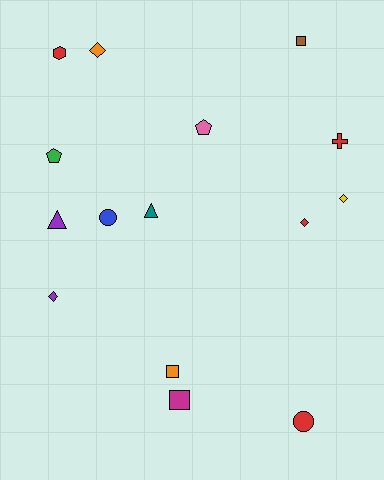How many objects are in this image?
There are 15 objects.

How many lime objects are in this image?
There are no lime objects.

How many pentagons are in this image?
There are 2 pentagons.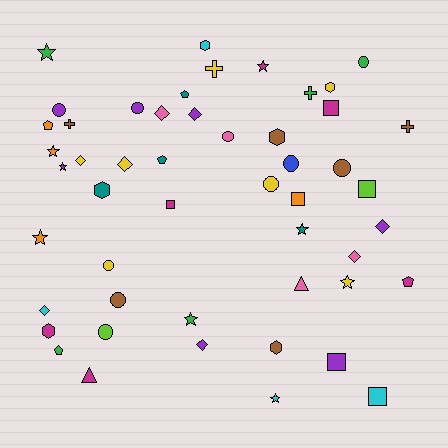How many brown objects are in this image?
There are 6 brown objects.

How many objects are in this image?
There are 50 objects.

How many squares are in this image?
There are 6 squares.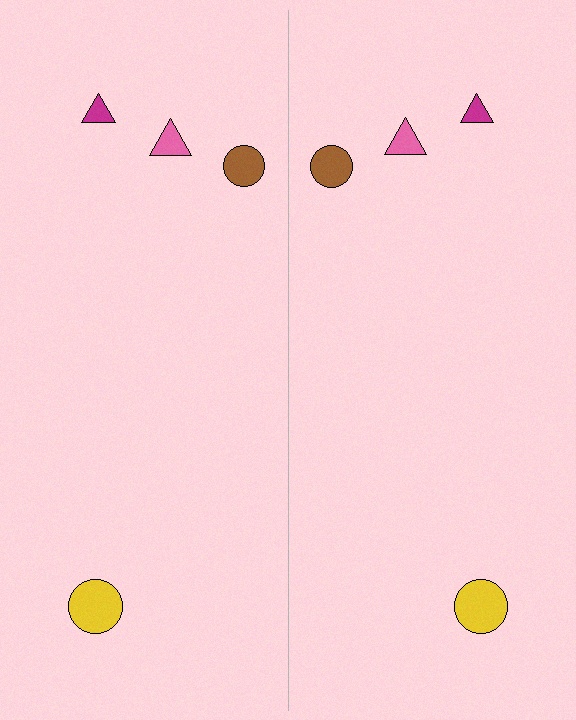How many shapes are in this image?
There are 8 shapes in this image.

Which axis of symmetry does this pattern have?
The pattern has a vertical axis of symmetry running through the center of the image.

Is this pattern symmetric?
Yes, this pattern has bilateral (reflection) symmetry.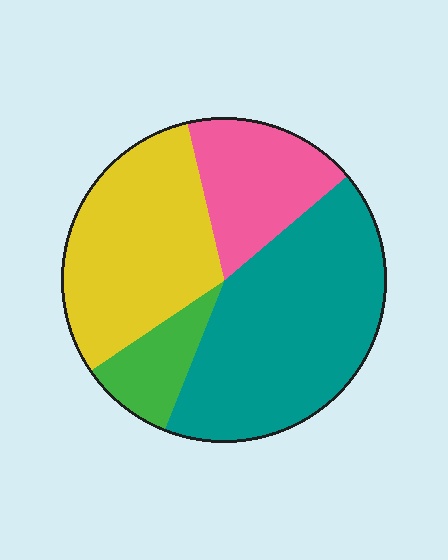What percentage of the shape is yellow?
Yellow takes up about one third (1/3) of the shape.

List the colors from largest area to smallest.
From largest to smallest: teal, yellow, pink, green.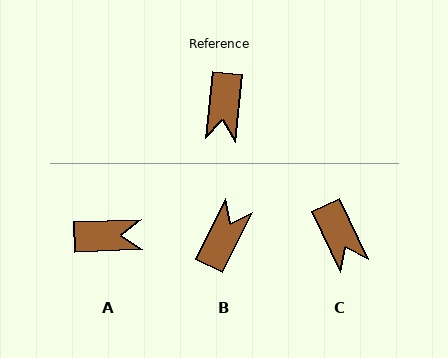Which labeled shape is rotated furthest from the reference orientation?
B, about 159 degrees away.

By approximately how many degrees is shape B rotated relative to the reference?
Approximately 159 degrees counter-clockwise.